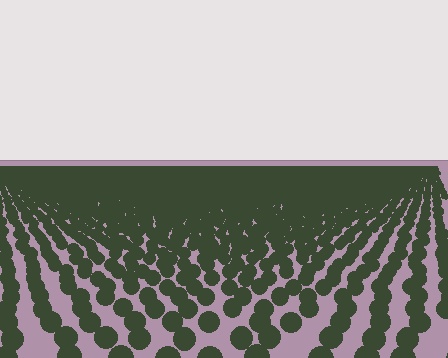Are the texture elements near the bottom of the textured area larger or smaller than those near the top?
Larger. Near the bottom, elements are closer to the viewer and appear at a bigger on-screen size.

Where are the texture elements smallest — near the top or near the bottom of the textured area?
Near the top.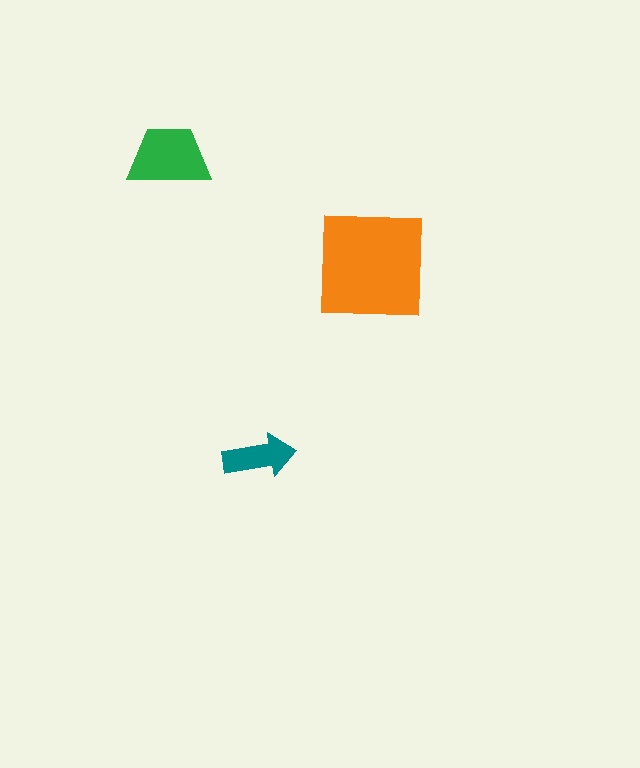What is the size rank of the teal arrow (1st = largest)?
3rd.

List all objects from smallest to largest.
The teal arrow, the green trapezoid, the orange square.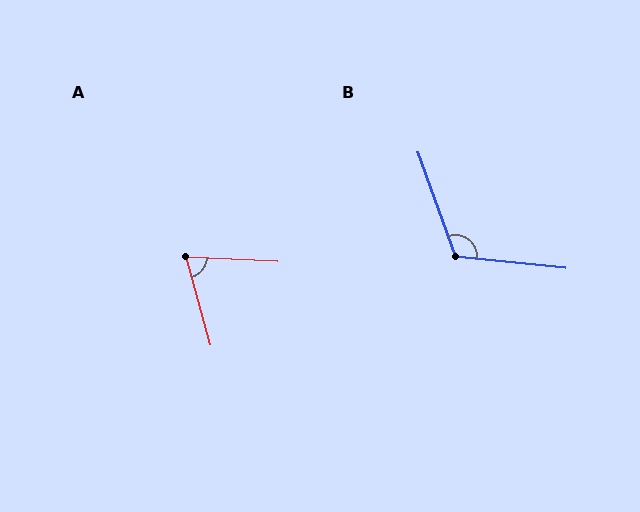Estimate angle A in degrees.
Approximately 72 degrees.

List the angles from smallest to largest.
A (72°), B (116°).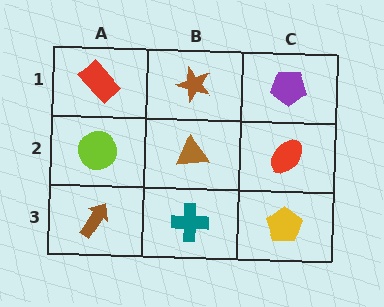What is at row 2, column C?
A red ellipse.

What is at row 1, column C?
A purple pentagon.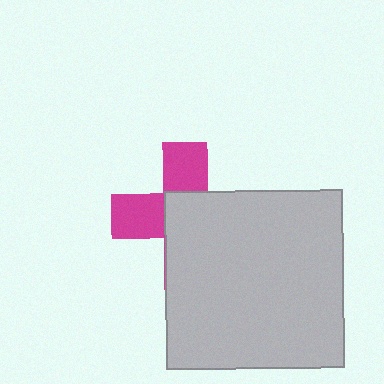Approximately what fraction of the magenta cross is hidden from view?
Roughly 60% of the magenta cross is hidden behind the light gray square.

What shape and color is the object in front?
The object in front is a light gray square.